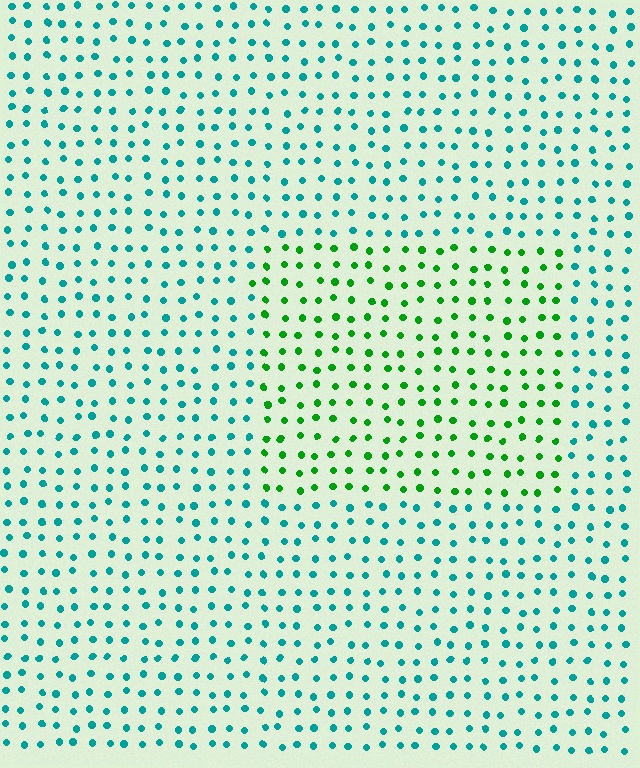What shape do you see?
I see a rectangle.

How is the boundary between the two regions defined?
The boundary is defined purely by a slight shift in hue (about 53 degrees). Spacing, size, and orientation are identical on both sides.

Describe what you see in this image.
The image is filled with small teal elements in a uniform arrangement. A rectangle-shaped region is visible where the elements are tinted to a slightly different hue, forming a subtle color boundary.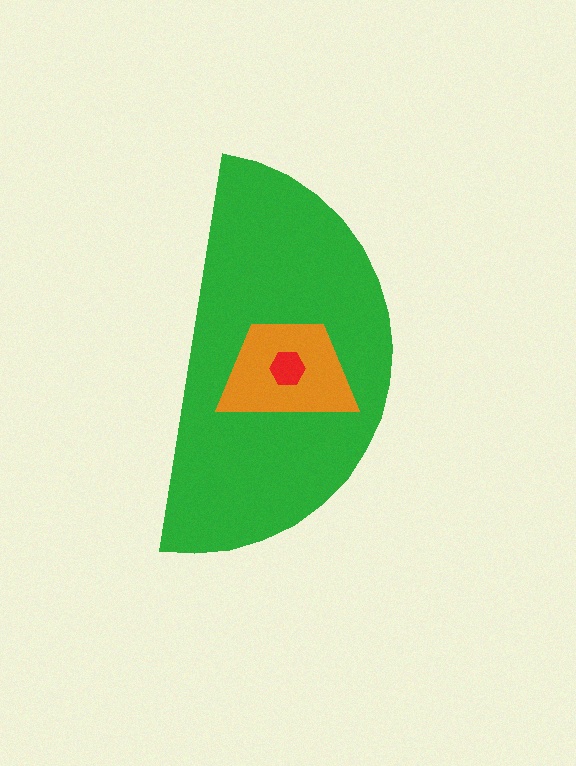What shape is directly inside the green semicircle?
The orange trapezoid.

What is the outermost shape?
The green semicircle.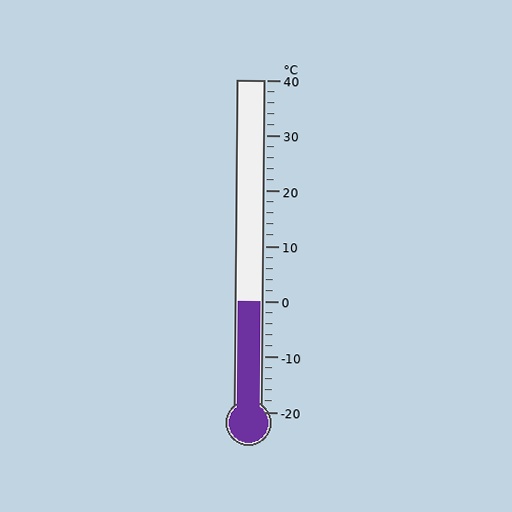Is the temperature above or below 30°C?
The temperature is below 30°C.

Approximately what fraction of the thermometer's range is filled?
The thermometer is filled to approximately 35% of its range.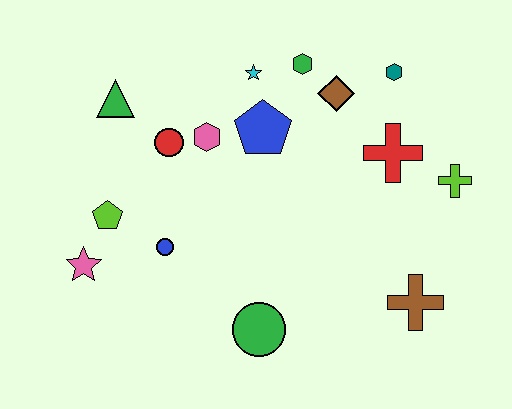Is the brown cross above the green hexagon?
No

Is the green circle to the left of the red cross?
Yes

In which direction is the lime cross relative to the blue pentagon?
The lime cross is to the right of the blue pentagon.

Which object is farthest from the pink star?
The lime cross is farthest from the pink star.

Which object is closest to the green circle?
The blue circle is closest to the green circle.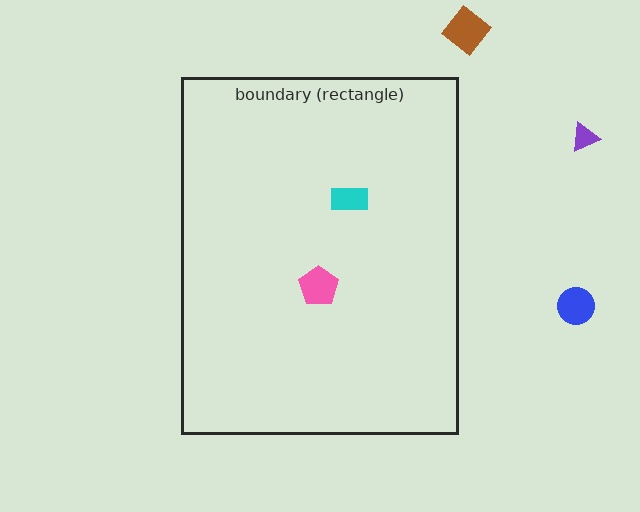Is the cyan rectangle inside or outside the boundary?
Inside.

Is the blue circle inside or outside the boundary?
Outside.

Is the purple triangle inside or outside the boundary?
Outside.